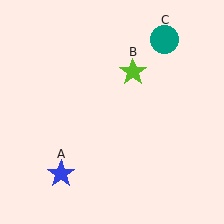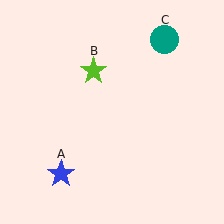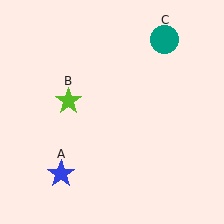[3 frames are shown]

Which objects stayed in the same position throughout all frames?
Blue star (object A) and teal circle (object C) remained stationary.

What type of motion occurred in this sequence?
The lime star (object B) rotated counterclockwise around the center of the scene.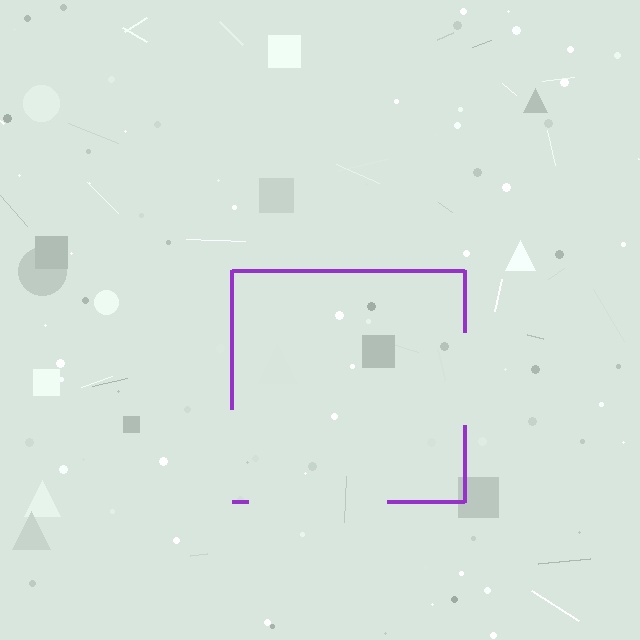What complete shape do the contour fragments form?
The contour fragments form a square.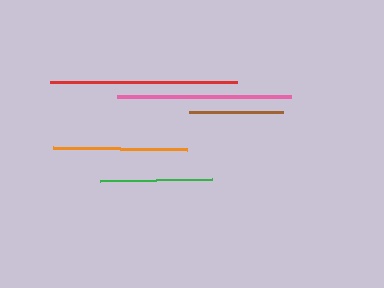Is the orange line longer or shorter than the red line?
The red line is longer than the orange line.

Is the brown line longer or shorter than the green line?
The green line is longer than the brown line.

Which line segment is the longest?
The red line is the longest at approximately 188 pixels.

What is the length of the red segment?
The red segment is approximately 188 pixels long.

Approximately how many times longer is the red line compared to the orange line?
The red line is approximately 1.4 times the length of the orange line.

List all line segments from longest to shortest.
From longest to shortest: red, pink, orange, green, brown.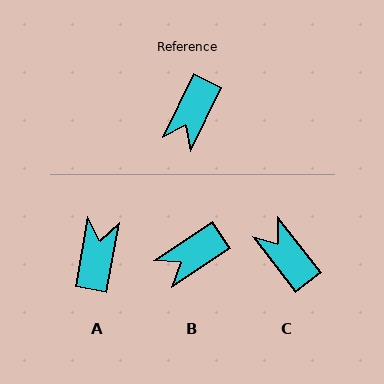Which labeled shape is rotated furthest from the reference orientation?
A, about 164 degrees away.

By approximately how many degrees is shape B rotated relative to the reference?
Approximately 30 degrees clockwise.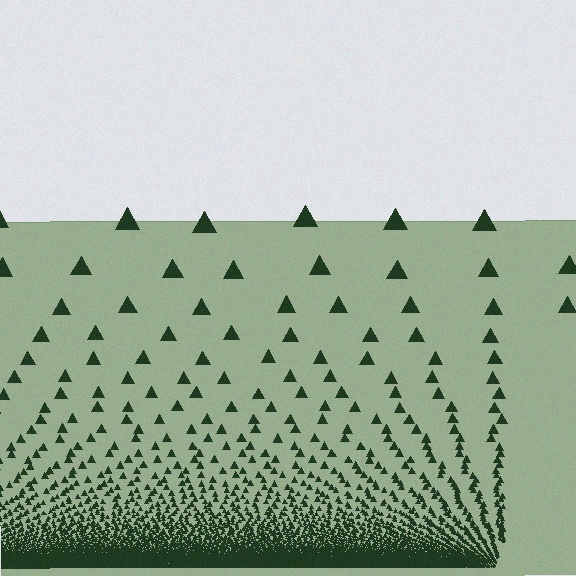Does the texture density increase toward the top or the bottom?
Density increases toward the bottom.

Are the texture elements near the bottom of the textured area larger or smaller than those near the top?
Smaller. The gradient is inverted — elements near the bottom are smaller and denser.